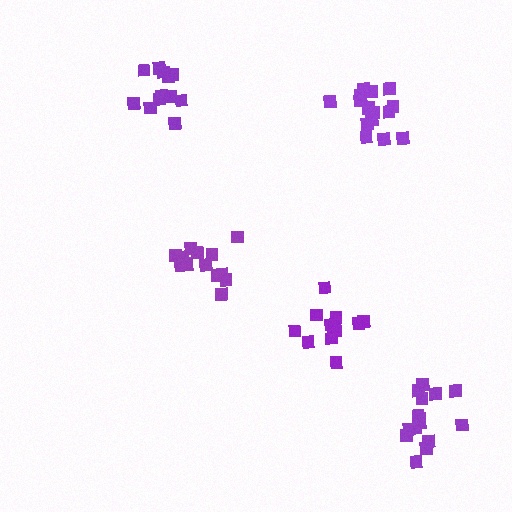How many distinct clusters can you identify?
There are 5 distinct clusters.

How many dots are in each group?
Group 1: 15 dots, Group 2: 12 dots, Group 3: 12 dots, Group 4: 14 dots, Group 5: 15 dots (68 total).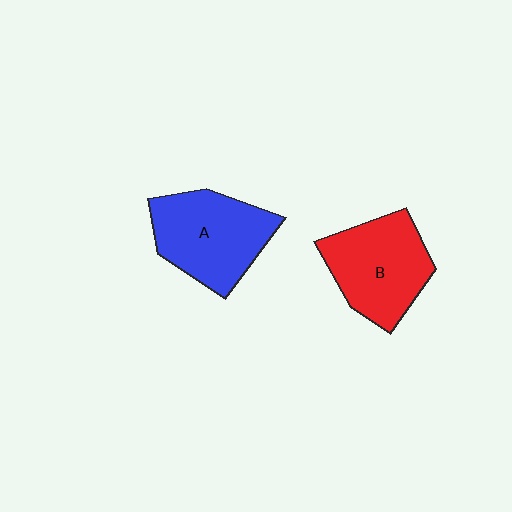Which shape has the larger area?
Shape A (blue).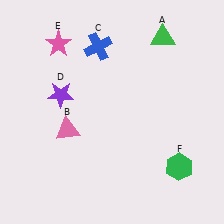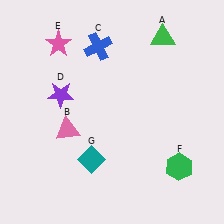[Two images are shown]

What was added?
A teal diamond (G) was added in Image 2.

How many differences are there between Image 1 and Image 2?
There is 1 difference between the two images.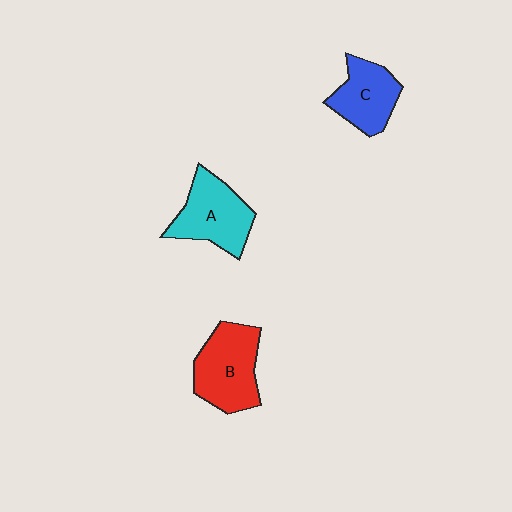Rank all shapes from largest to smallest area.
From largest to smallest: B (red), A (cyan), C (blue).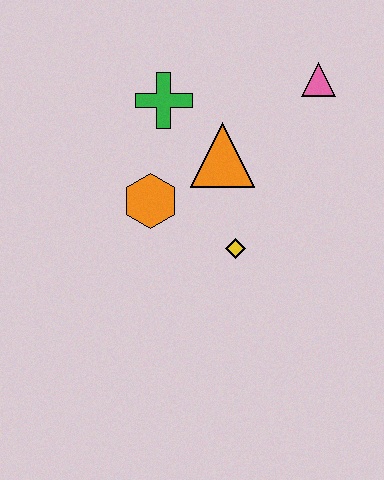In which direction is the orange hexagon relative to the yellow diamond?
The orange hexagon is to the left of the yellow diamond.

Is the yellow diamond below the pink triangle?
Yes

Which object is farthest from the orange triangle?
The pink triangle is farthest from the orange triangle.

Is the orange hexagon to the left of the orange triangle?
Yes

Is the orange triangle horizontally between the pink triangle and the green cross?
Yes